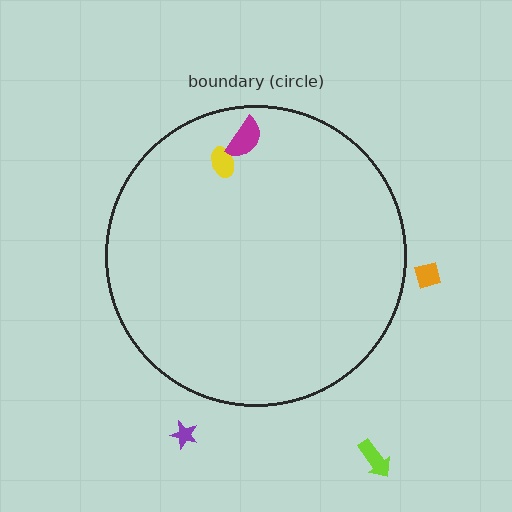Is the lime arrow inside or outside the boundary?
Outside.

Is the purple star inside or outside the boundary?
Outside.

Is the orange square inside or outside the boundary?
Outside.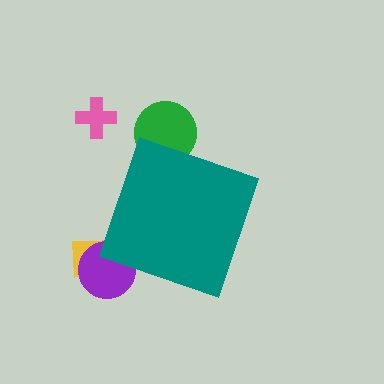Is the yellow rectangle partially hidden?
Yes, the yellow rectangle is partially hidden behind the teal diamond.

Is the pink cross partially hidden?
No, the pink cross is fully visible.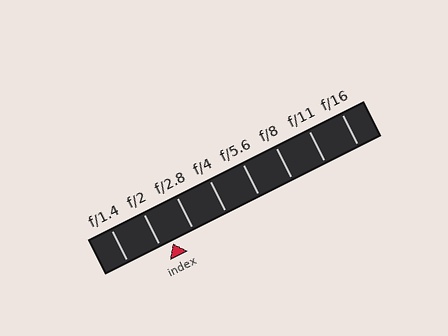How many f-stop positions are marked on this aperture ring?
There are 8 f-stop positions marked.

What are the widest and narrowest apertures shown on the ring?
The widest aperture shown is f/1.4 and the narrowest is f/16.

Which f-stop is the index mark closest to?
The index mark is closest to f/2.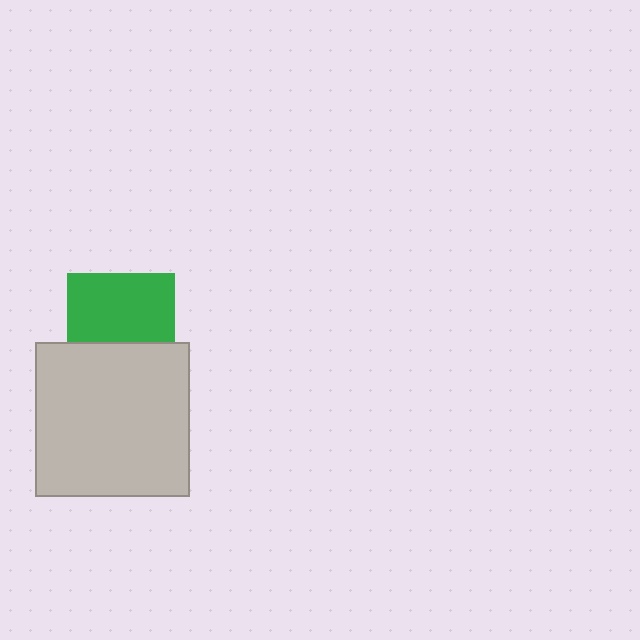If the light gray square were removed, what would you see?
You would see the complete green square.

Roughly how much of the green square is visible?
About half of it is visible (roughly 63%).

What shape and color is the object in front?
The object in front is a light gray square.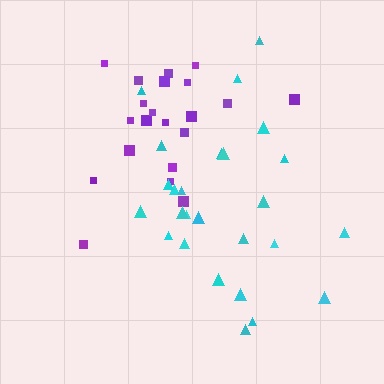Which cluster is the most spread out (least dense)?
Cyan.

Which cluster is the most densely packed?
Purple.